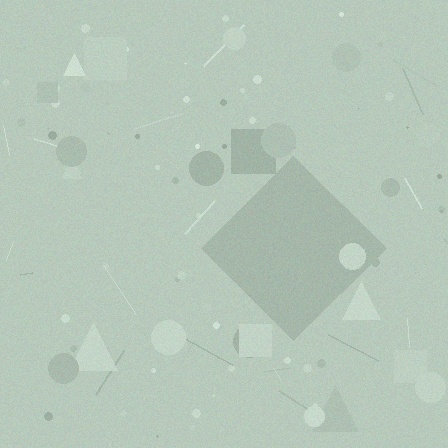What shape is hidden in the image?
A diamond is hidden in the image.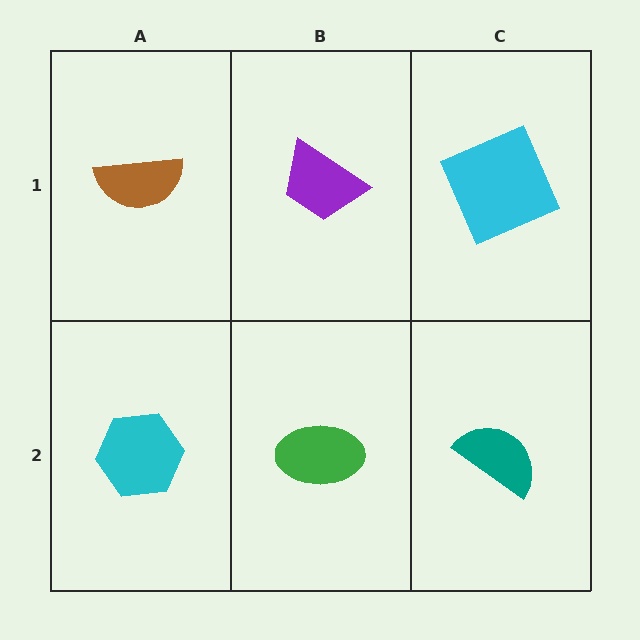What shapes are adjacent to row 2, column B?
A purple trapezoid (row 1, column B), a cyan hexagon (row 2, column A), a teal semicircle (row 2, column C).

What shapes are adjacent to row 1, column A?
A cyan hexagon (row 2, column A), a purple trapezoid (row 1, column B).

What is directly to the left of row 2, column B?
A cyan hexagon.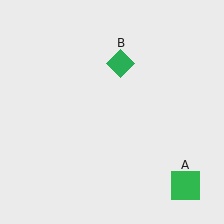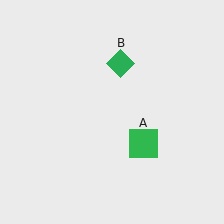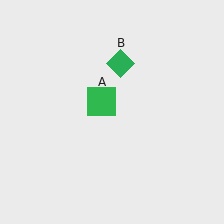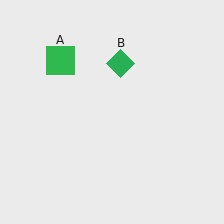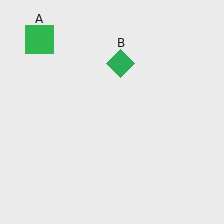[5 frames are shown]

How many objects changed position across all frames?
1 object changed position: green square (object A).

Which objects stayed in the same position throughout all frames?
Green diamond (object B) remained stationary.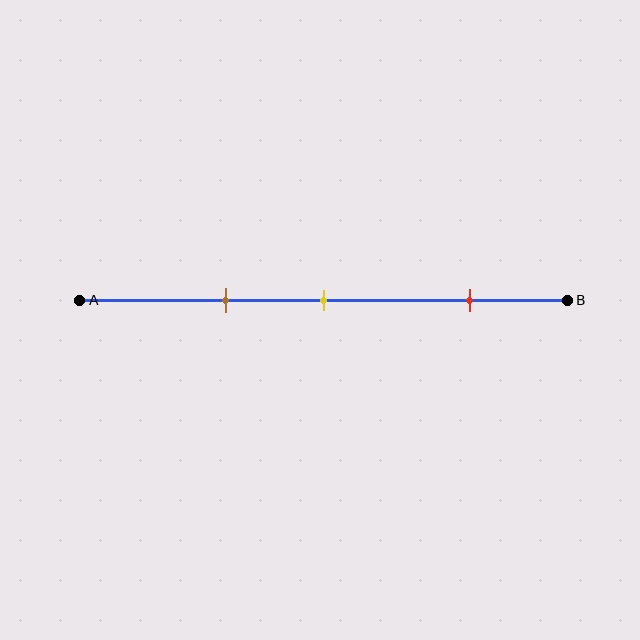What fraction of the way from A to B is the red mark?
The red mark is approximately 80% (0.8) of the way from A to B.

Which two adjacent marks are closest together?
The brown and yellow marks are the closest adjacent pair.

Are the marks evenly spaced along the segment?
No, the marks are not evenly spaced.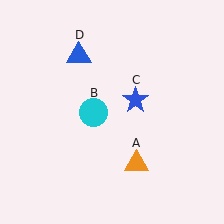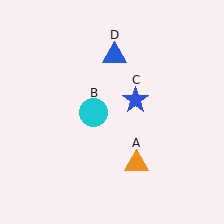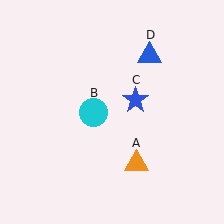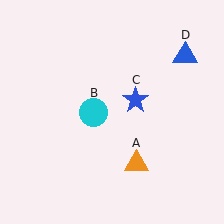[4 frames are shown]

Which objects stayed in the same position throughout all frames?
Orange triangle (object A) and cyan circle (object B) and blue star (object C) remained stationary.